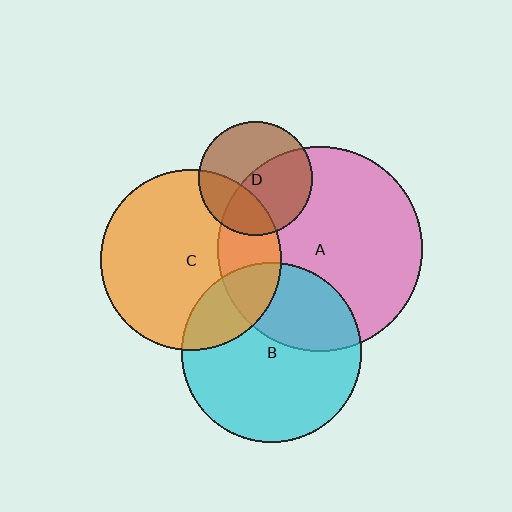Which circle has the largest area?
Circle A (pink).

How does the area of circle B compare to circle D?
Approximately 2.5 times.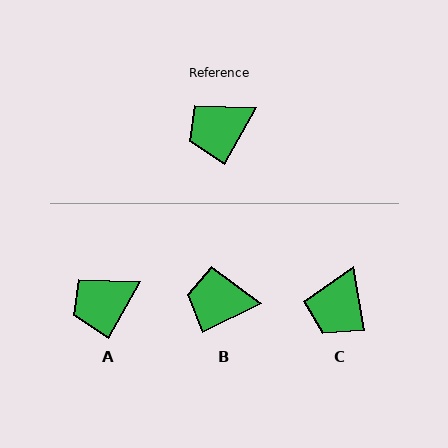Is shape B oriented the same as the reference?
No, it is off by about 34 degrees.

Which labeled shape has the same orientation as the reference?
A.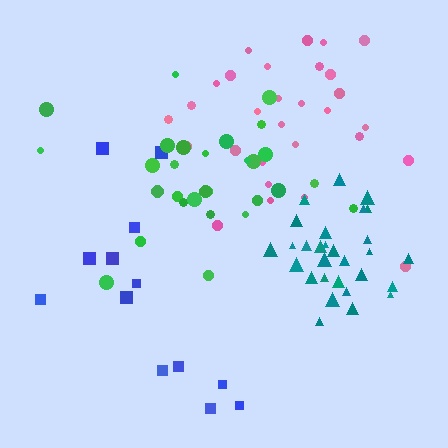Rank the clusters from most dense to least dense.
teal, green, pink, blue.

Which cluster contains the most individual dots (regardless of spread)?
Pink (29).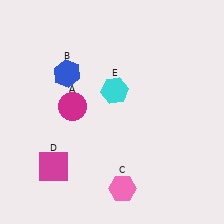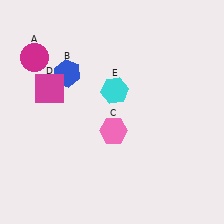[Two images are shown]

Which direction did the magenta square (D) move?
The magenta square (D) moved up.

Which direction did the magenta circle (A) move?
The magenta circle (A) moved up.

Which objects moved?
The objects that moved are: the magenta circle (A), the pink hexagon (C), the magenta square (D).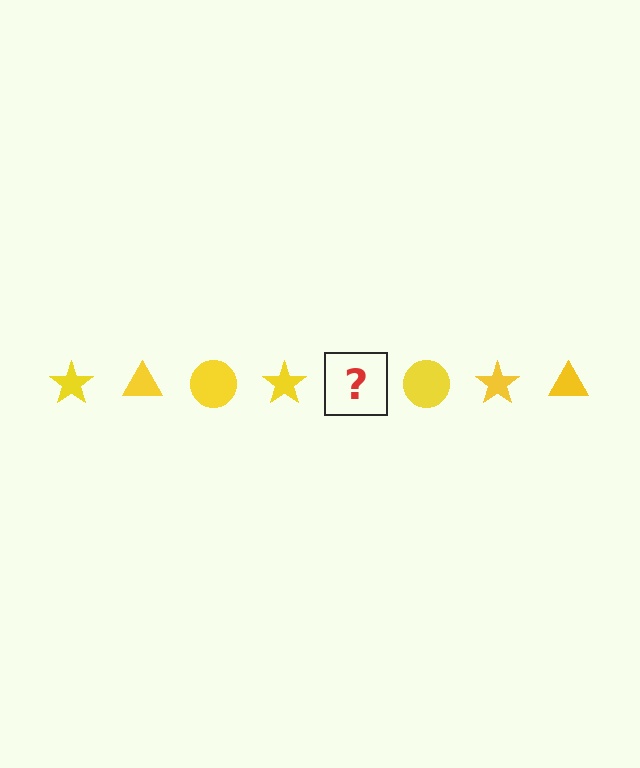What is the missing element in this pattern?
The missing element is a yellow triangle.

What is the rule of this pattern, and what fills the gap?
The rule is that the pattern cycles through star, triangle, circle shapes in yellow. The gap should be filled with a yellow triangle.